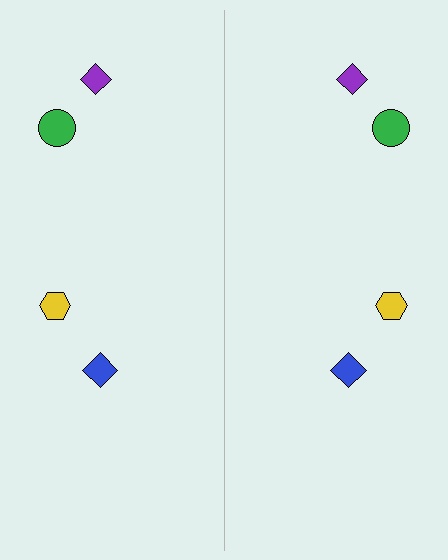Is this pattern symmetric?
Yes, this pattern has bilateral (reflection) symmetry.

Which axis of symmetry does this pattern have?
The pattern has a vertical axis of symmetry running through the center of the image.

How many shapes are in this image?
There are 8 shapes in this image.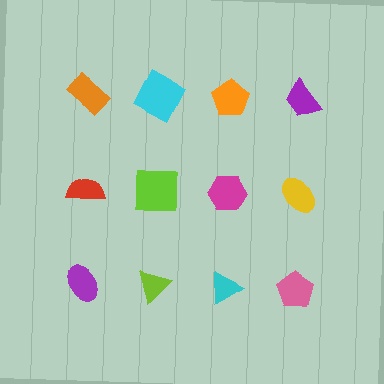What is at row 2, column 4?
A yellow ellipse.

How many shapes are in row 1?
4 shapes.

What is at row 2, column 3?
A magenta hexagon.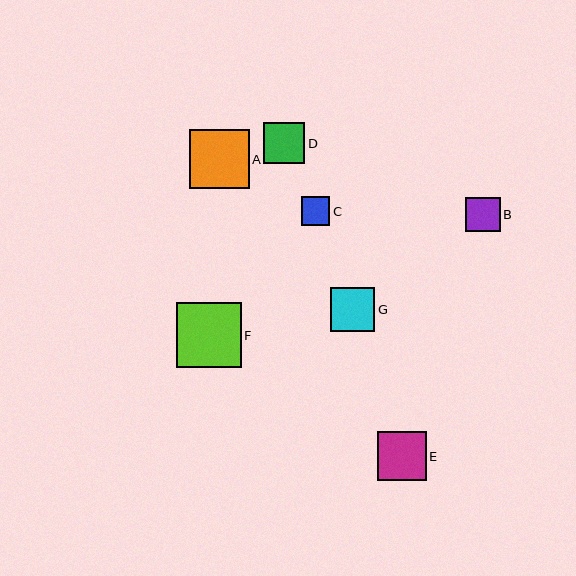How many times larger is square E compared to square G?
Square E is approximately 1.1 times the size of square G.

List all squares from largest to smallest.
From largest to smallest: F, A, E, G, D, B, C.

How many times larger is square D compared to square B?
Square D is approximately 1.2 times the size of square B.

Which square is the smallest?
Square C is the smallest with a size of approximately 28 pixels.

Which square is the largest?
Square F is the largest with a size of approximately 65 pixels.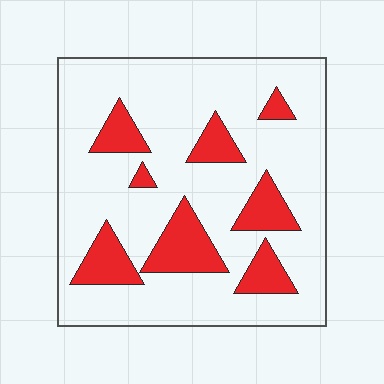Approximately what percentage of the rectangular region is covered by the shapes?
Approximately 20%.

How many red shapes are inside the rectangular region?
8.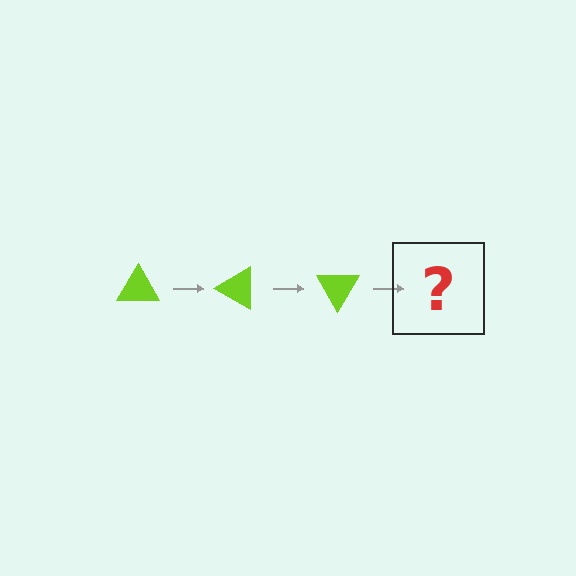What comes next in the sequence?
The next element should be a lime triangle rotated 90 degrees.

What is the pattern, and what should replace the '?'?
The pattern is that the triangle rotates 30 degrees each step. The '?' should be a lime triangle rotated 90 degrees.